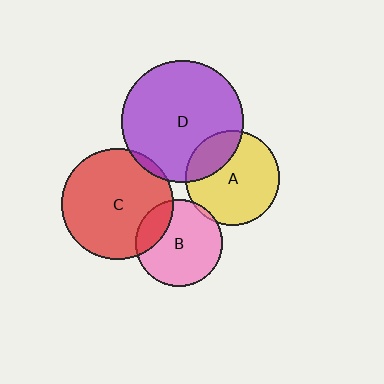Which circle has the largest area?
Circle D (purple).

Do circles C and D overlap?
Yes.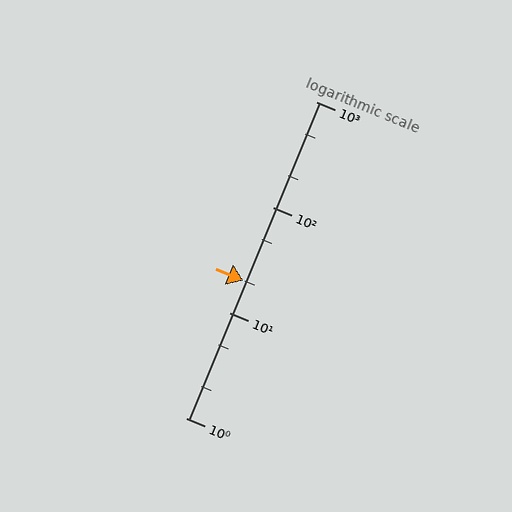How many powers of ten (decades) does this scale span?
The scale spans 3 decades, from 1 to 1000.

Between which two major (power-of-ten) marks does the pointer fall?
The pointer is between 10 and 100.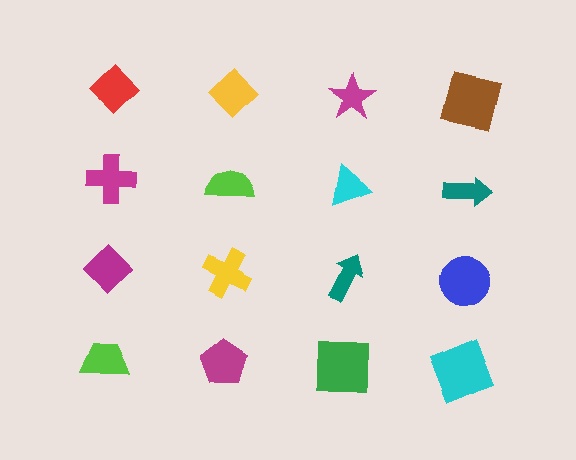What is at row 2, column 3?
A cyan triangle.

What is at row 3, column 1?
A magenta diamond.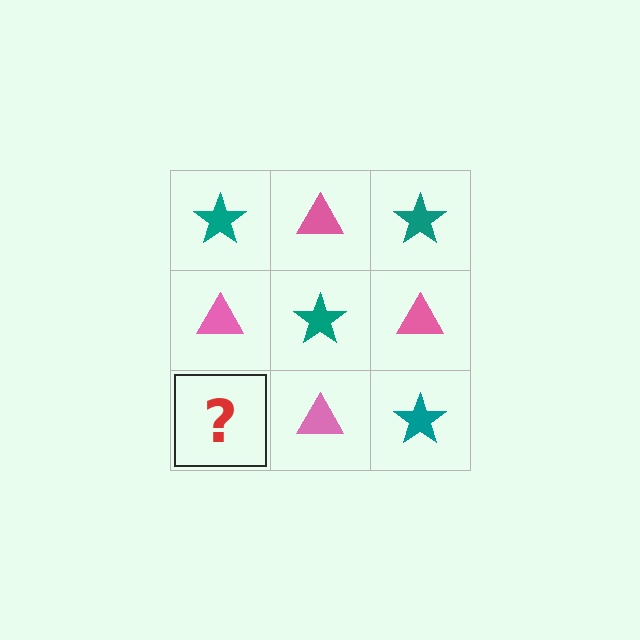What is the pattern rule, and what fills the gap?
The rule is that it alternates teal star and pink triangle in a checkerboard pattern. The gap should be filled with a teal star.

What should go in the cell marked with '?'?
The missing cell should contain a teal star.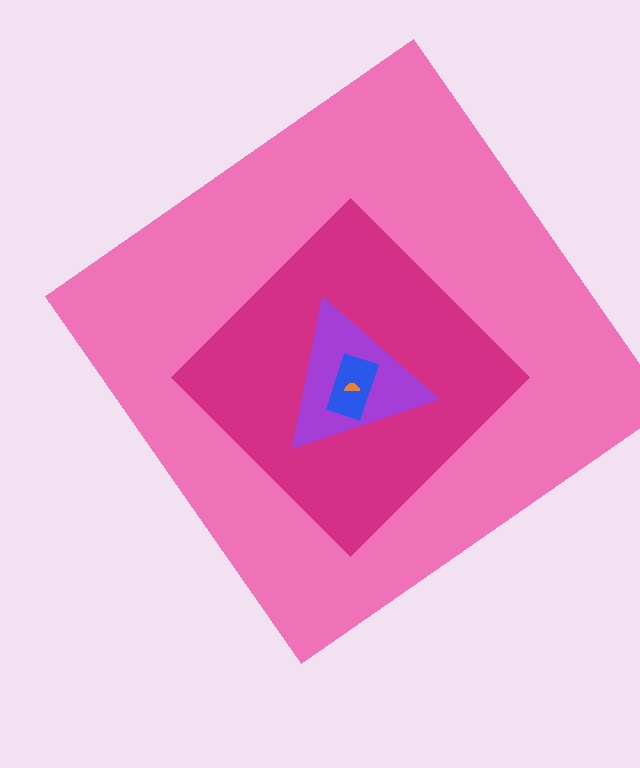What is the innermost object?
The orange semicircle.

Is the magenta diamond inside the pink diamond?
Yes.